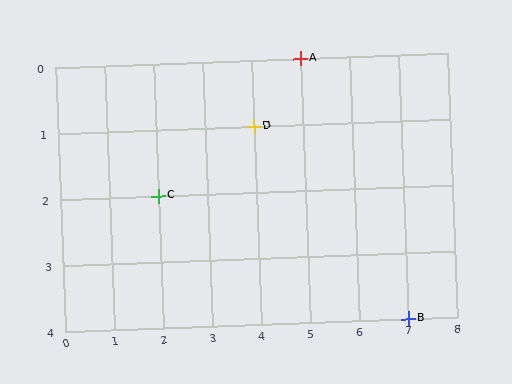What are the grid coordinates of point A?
Point A is at grid coordinates (5, 0).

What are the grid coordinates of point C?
Point C is at grid coordinates (2, 2).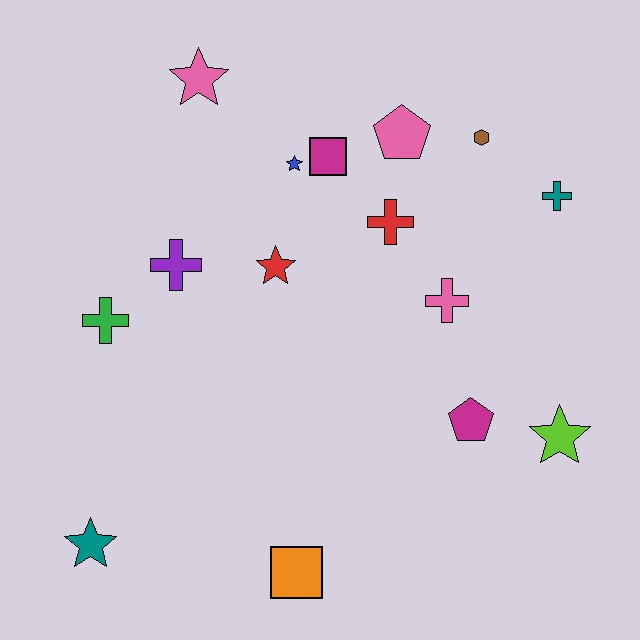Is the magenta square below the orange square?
No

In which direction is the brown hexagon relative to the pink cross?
The brown hexagon is above the pink cross.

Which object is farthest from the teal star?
The teal cross is farthest from the teal star.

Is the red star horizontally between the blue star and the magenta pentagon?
No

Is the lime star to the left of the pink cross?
No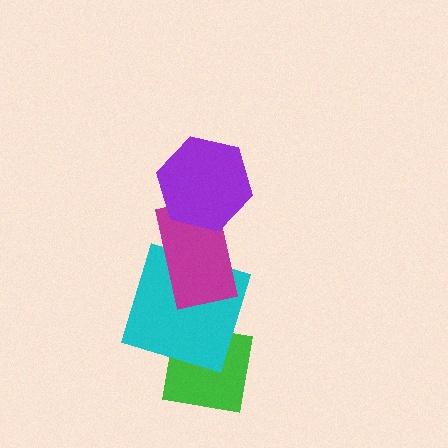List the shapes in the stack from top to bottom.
From top to bottom: the purple hexagon, the magenta rectangle, the cyan square, the green square.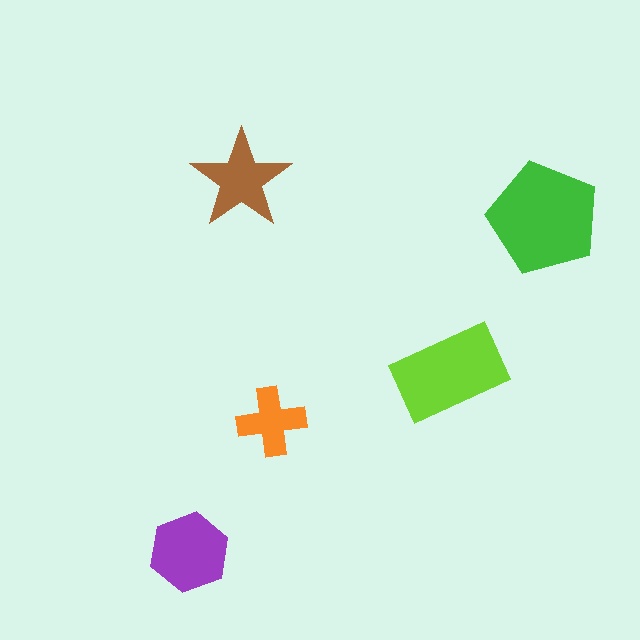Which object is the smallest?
The orange cross.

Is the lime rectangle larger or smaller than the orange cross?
Larger.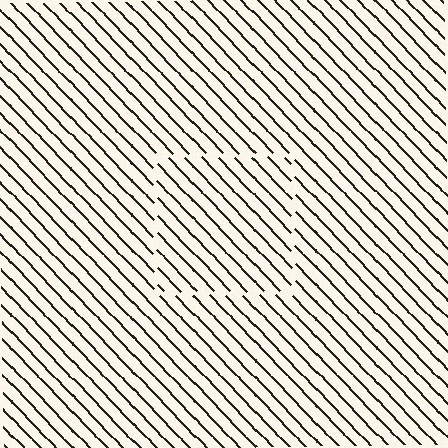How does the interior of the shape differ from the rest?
The interior of the shape contains the same grating, shifted by half a period — the contour is defined by the phase discontinuity where line-ends from the inner and outer gratings abut.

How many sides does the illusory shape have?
4 sides — the line-ends trace a square.